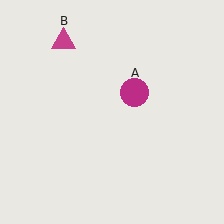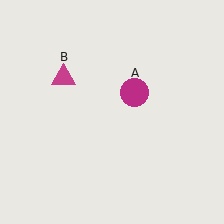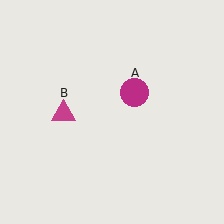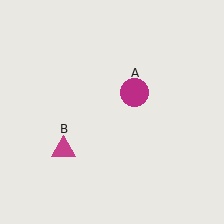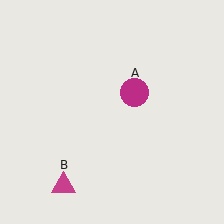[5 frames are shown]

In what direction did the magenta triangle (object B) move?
The magenta triangle (object B) moved down.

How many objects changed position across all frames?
1 object changed position: magenta triangle (object B).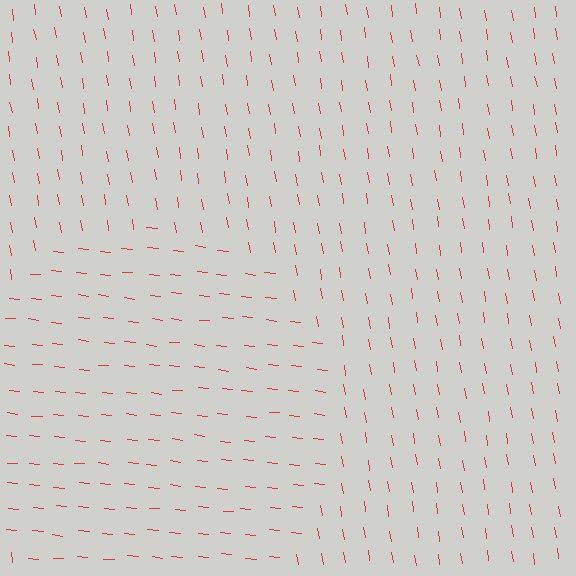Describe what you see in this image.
The image is filled with small red line segments. A circle region in the image has lines oriented differently from the surrounding lines, creating a visible texture boundary.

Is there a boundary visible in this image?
Yes, there is a texture boundary formed by a change in line orientation.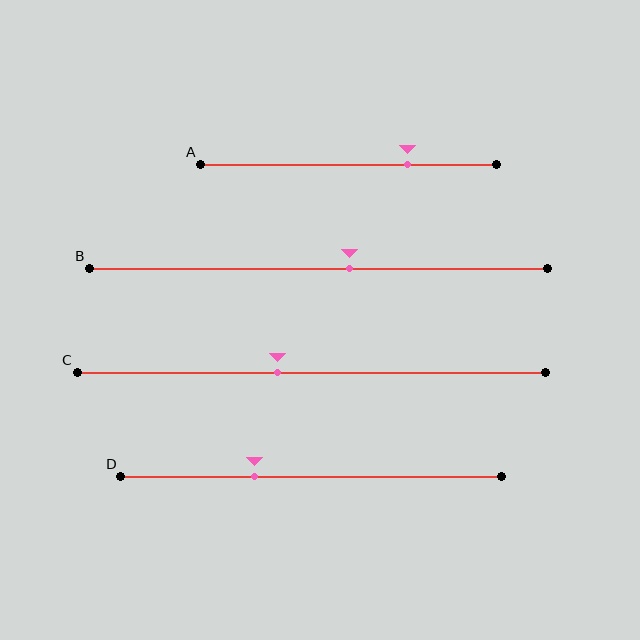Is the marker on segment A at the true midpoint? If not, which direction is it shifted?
No, the marker on segment A is shifted to the right by about 20% of the segment length.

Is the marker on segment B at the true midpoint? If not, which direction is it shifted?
No, the marker on segment B is shifted to the right by about 7% of the segment length.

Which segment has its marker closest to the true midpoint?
Segment B has its marker closest to the true midpoint.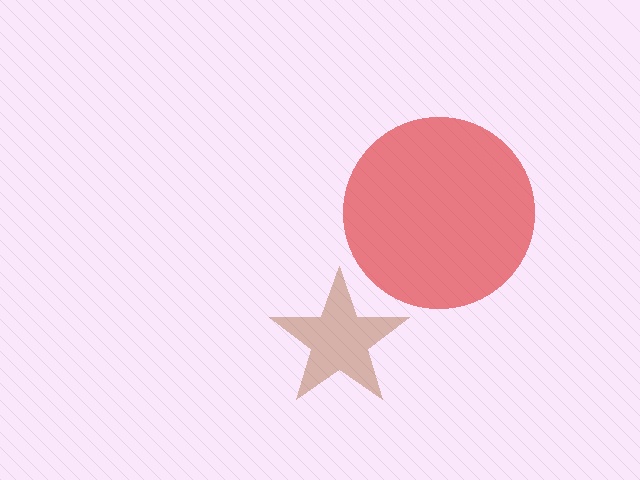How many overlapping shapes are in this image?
There are 2 overlapping shapes in the image.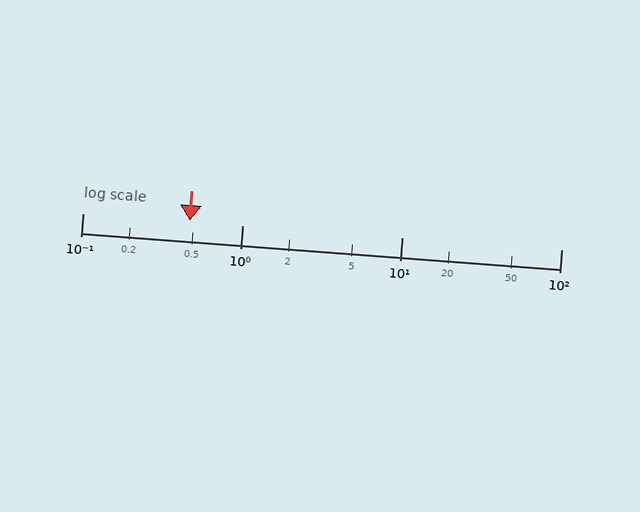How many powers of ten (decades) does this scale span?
The scale spans 3 decades, from 0.1 to 100.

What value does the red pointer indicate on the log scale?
The pointer indicates approximately 0.47.